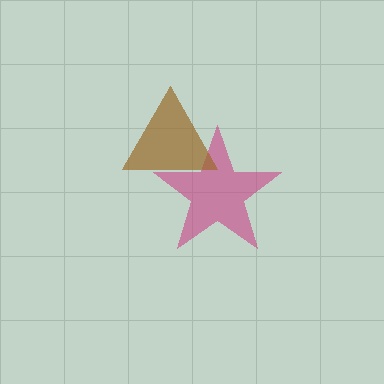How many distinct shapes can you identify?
There are 2 distinct shapes: a magenta star, a brown triangle.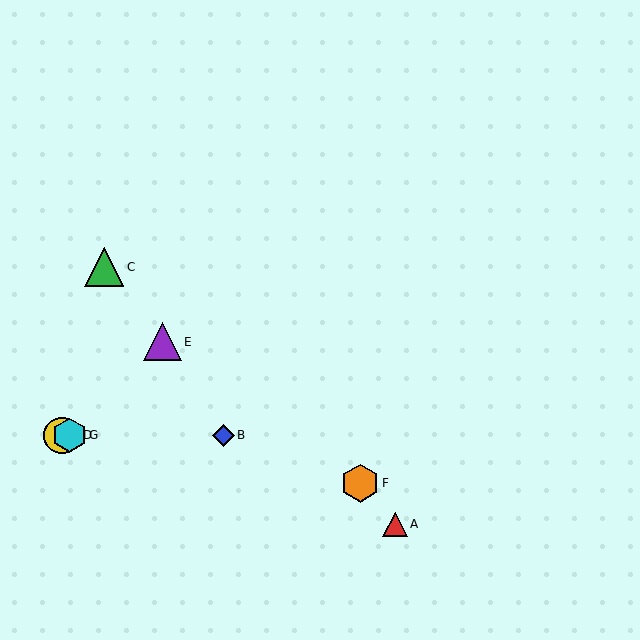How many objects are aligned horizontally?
3 objects (B, D, G) are aligned horizontally.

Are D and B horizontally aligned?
Yes, both are at y≈435.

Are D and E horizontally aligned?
No, D is at y≈435 and E is at y≈342.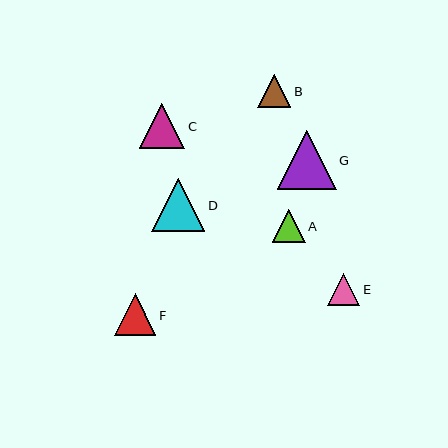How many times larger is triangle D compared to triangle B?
Triangle D is approximately 1.6 times the size of triangle B.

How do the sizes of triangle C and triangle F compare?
Triangle C and triangle F are approximately the same size.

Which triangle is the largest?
Triangle G is the largest with a size of approximately 59 pixels.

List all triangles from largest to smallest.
From largest to smallest: G, D, C, F, A, B, E.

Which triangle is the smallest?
Triangle E is the smallest with a size of approximately 32 pixels.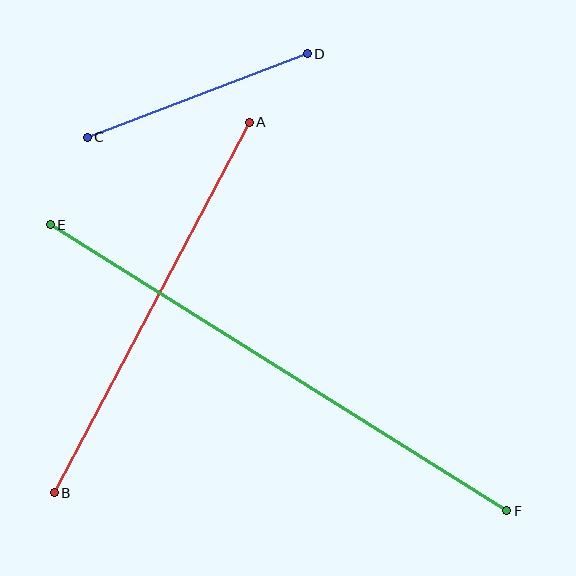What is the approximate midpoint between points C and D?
The midpoint is at approximately (197, 96) pixels.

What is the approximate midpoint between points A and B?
The midpoint is at approximately (152, 307) pixels.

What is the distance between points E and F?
The distance is approximately 539 pixels.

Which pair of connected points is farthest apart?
Points E and F are farthest apart.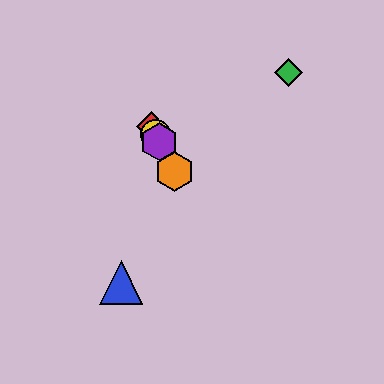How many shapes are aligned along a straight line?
4 shapes (the red diamond, the yellow circle, the purple hexagon, the orange hexagon) are aligned along a straight line.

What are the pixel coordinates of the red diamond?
The red diamond is at (151, 126).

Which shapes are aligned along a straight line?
The red diamond, the yellow circle, the purple hexagon, the orange hexagon are aligned along a straight line.